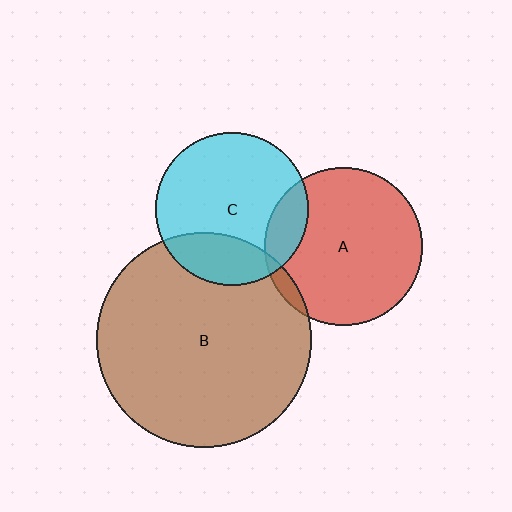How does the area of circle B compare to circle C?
Approximately 2.0 times.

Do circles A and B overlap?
Yes.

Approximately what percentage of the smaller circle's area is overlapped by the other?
Approximately 5%.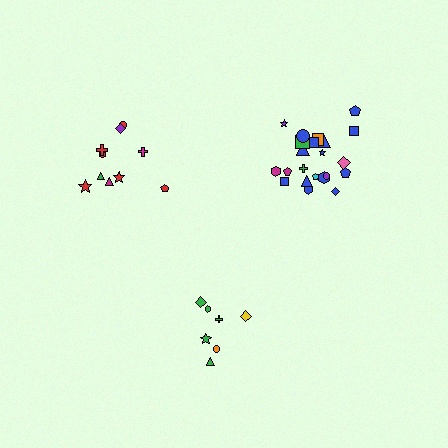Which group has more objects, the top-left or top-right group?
The top-right group.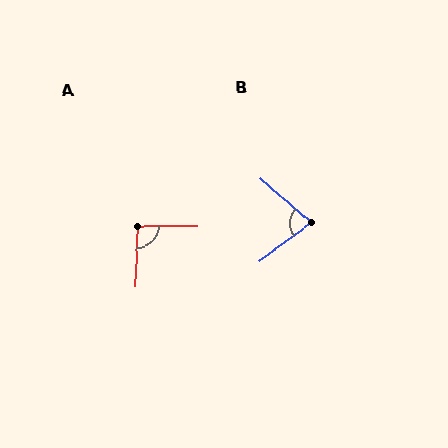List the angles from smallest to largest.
B (78°), A (93°).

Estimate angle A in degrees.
Approximately 93 degrees.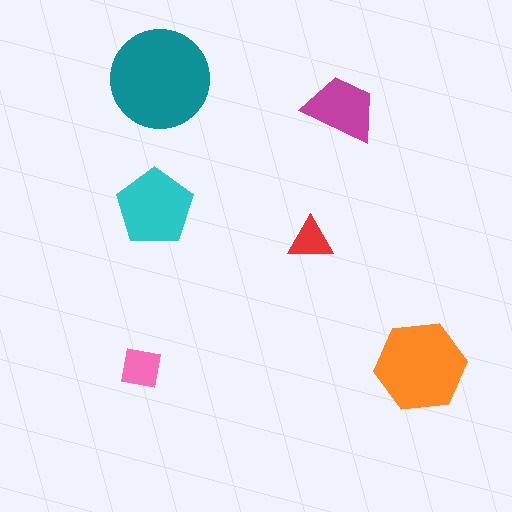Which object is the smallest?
The red triangle.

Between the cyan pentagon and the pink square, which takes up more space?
The cyan pentagon.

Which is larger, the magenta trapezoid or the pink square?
The magenta trapezoid.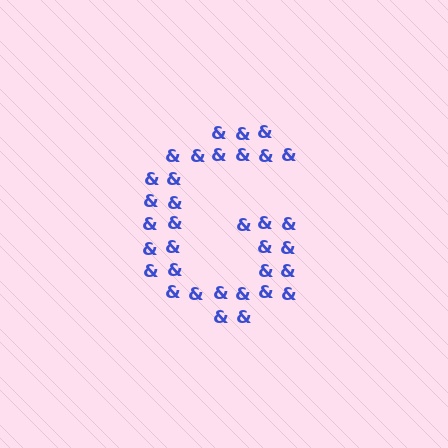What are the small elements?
The small elements are ampersands.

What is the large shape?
The large shape is the letter G.